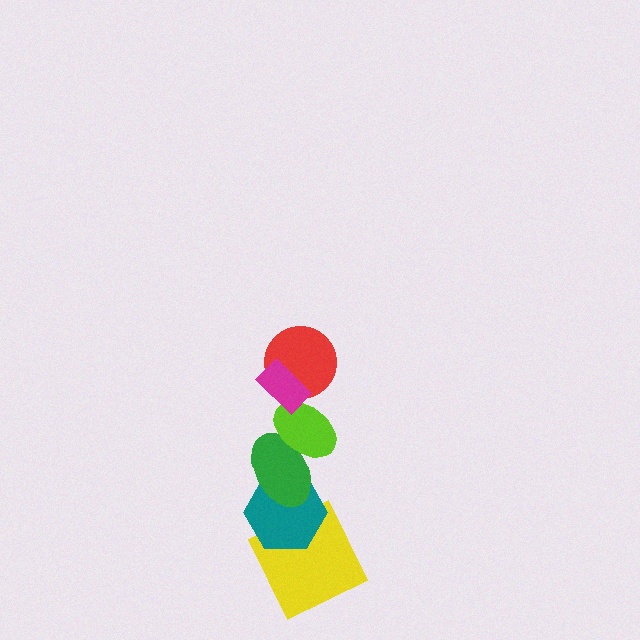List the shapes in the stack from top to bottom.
From top to bottom: the magenta rectangle, the red circle, the lime ellipse, the green ellipse, the teal hexagon, the yellow square.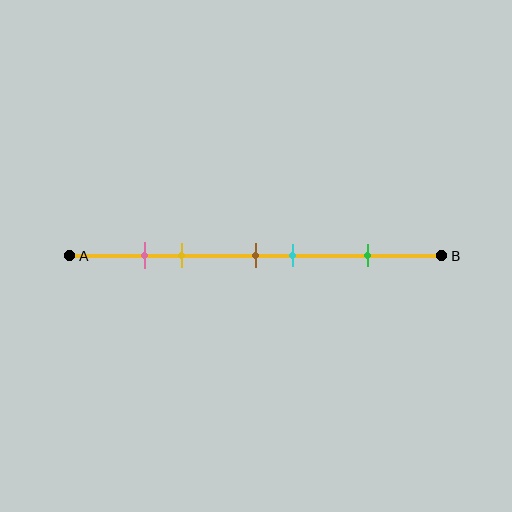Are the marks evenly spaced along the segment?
No, the marks are not evenly spaced.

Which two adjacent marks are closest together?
The pink and yellow marks are the closest adjacent pair.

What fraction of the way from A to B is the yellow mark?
The yellow mark is approximately 30% (0.3) of the way from A to B.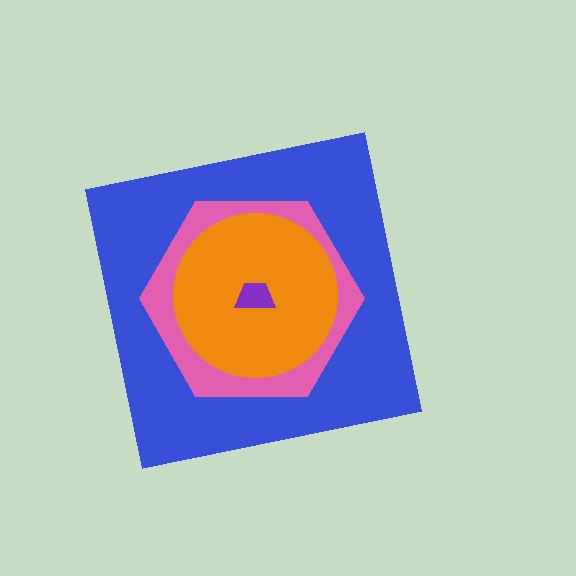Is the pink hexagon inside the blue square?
Yes.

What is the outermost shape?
The blue square.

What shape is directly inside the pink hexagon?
The orange circle.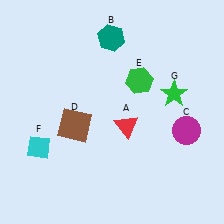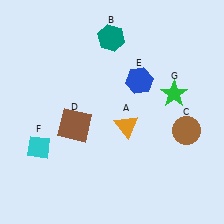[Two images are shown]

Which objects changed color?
A changed from red to orange. C changed from magenta to brown. E changed from green to blue.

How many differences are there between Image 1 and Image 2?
There are 3 differences between the two images.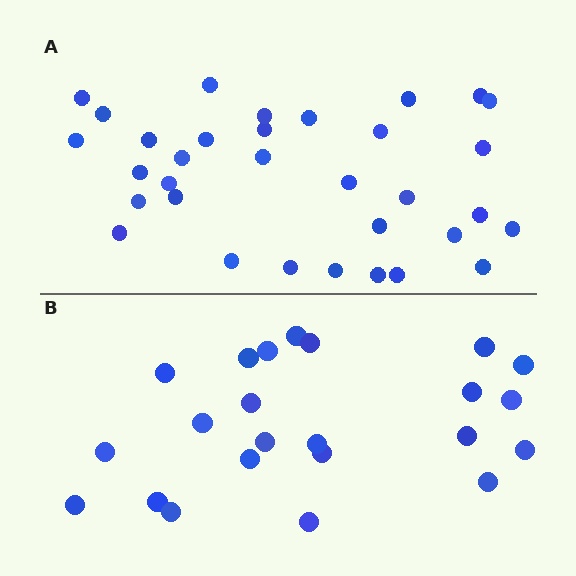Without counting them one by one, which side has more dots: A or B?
Region A (the top region) has more dots.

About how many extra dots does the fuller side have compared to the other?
Region A has roughly 10 or so more dots than region B.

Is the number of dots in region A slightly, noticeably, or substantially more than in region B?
Region A has noticeably more, but not dramatically so. The ratio is roughly 1.4 to 1.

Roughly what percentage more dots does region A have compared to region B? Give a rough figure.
About 45% more.